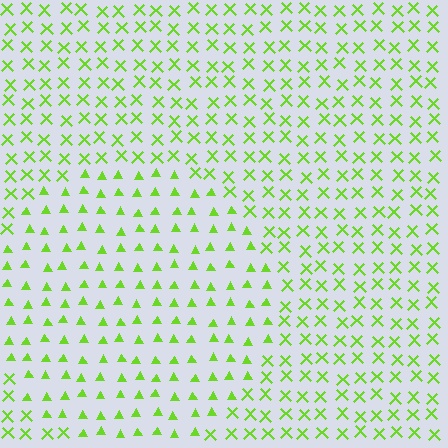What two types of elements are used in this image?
The image uses triangles inside the circle region and X marks outside it.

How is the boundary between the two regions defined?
The boundary is defined by a change in element shape: triangles inside vs. X marks outside. All elements share the same color and spacing.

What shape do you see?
I see a circle.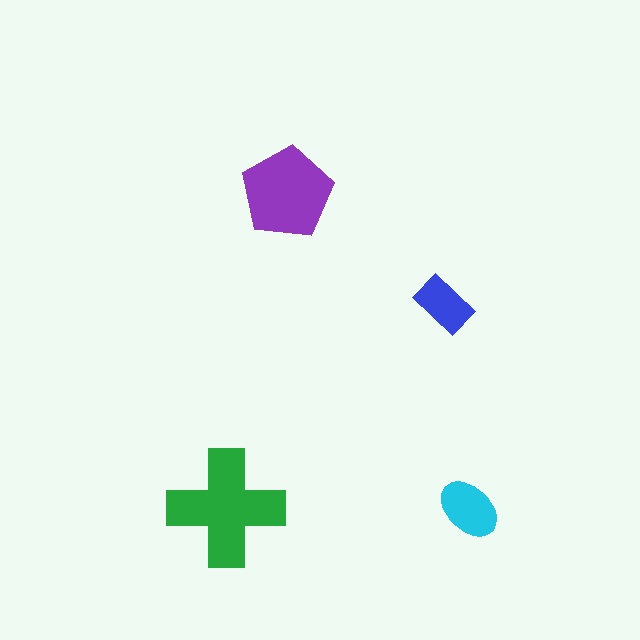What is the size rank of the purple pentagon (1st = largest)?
2nd.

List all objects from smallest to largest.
The blue rectangle, the cyan ellipse, the purple pentagon, the green cross.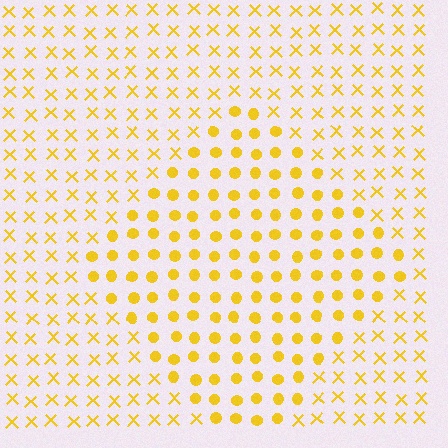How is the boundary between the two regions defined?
The boundary is defined by a change in element shape: circles inside vs. X marks outside. All elements share the same color and spacing.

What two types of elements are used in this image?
The image uses circles inside the diamond region and X marks outside it.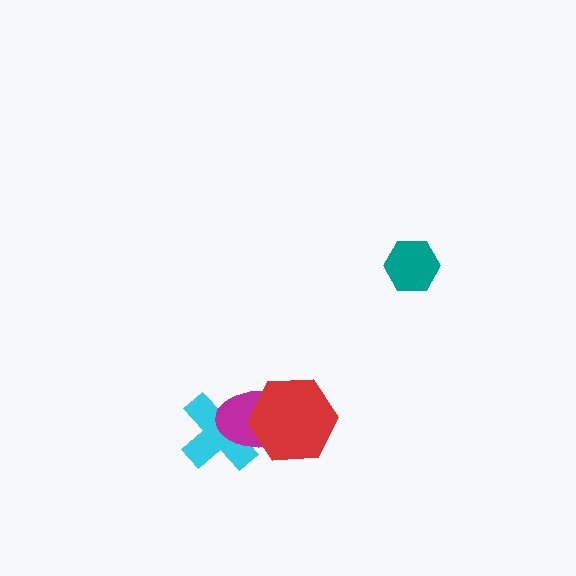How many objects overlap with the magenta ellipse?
2 objects overlap with the magenta ellipse.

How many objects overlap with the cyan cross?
2 objects overlap with the cyan cross.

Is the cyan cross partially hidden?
Yes, it is partially covered by another shape.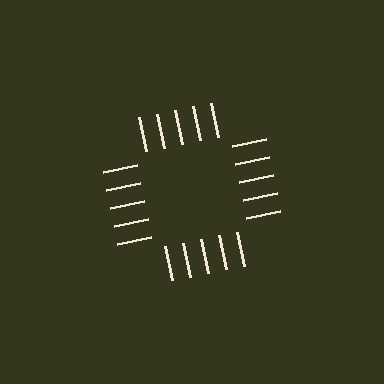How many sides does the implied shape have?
4 sides — the line-ends trace a square.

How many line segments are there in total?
20 — 5 along each of the 4 edges.